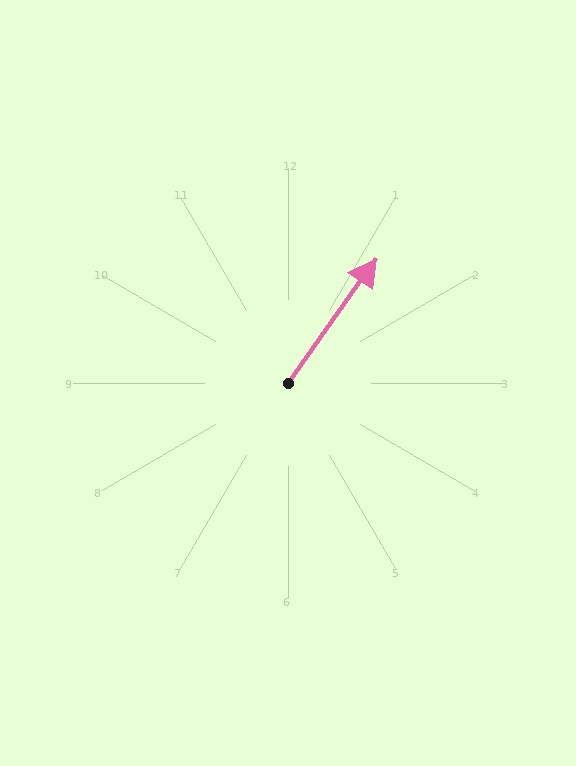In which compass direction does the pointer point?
Northeast.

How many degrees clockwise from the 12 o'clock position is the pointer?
Approximately 35 degrees.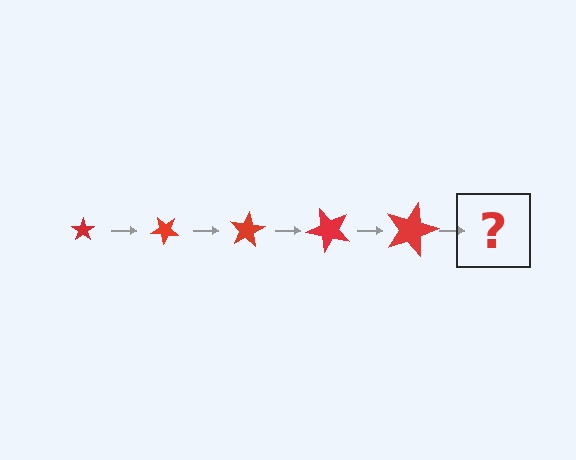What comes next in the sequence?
The next element should be a star, larger than the previous one and rotated 200 degrees from the start.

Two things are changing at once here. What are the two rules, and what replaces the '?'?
The two rules are that the star grows larger each step and it rotates 40 degrees each step. The '?' should be a star, larger than the previous one and rotated 200 degrees from the start.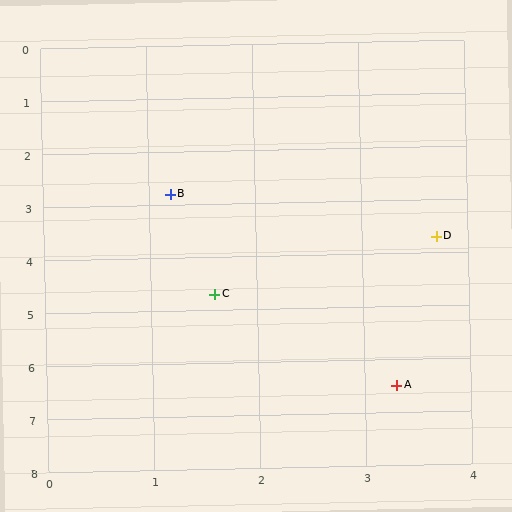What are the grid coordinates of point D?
Point D is at approximately (3.7, 3.7).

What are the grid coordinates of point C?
Point C is at approximately (1.6, 4.7).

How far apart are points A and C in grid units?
Points A and C are about 2.5 grid units apart.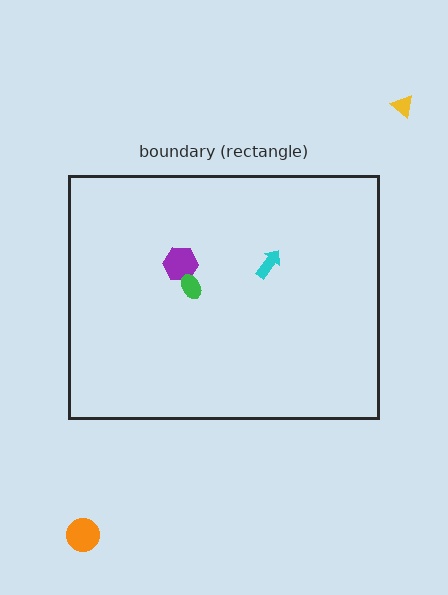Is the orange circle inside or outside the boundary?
Outside.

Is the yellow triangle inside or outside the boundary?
Outside.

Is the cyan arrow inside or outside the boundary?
Inside.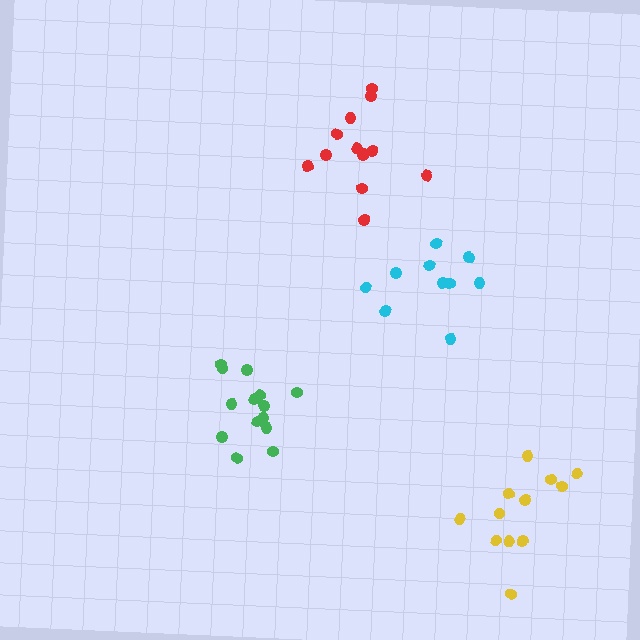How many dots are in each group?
Group 1: 10 dots, Group 2: 14 dots, Group 3: 12 dots, Group 4: 13 dots (49 total).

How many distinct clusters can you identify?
There are 4 distinct clusters.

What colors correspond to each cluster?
The clusters are colored: cyan, green, yellow, red.